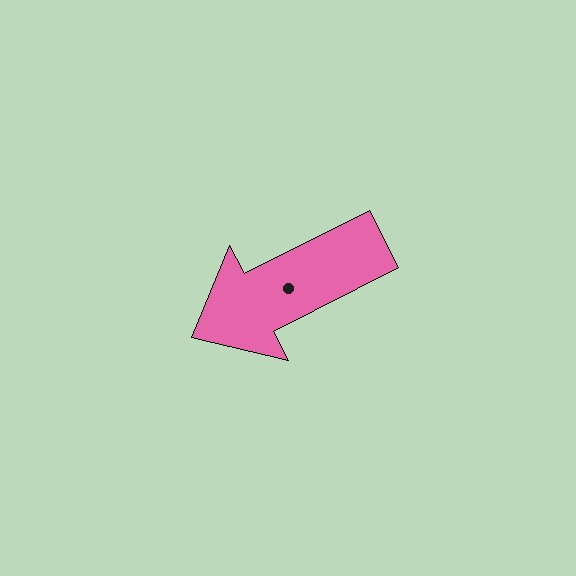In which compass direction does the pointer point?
Southwest.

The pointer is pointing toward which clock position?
Roughly 8 o'clock.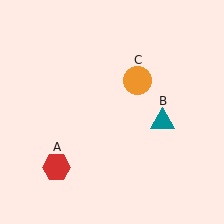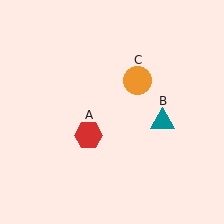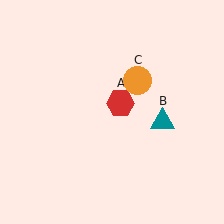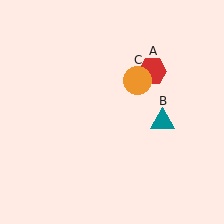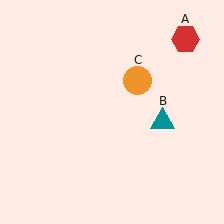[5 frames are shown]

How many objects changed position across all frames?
1 object changed position: red hexagon (object A).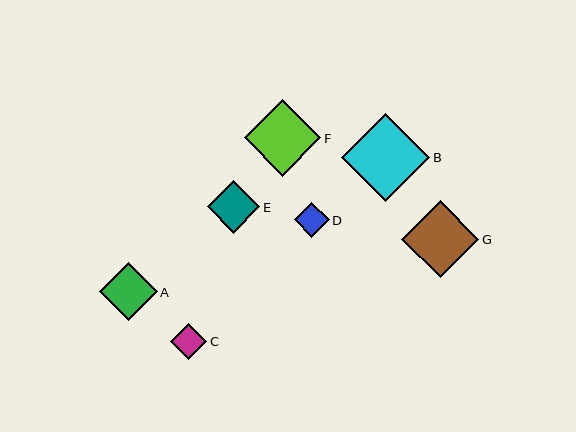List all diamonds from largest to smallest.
From largest to smallest: B, G, F, A, E, C, D.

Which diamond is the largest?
Diamond B is the largest with a size of approximately 88 pixels.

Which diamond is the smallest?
Diamond D is the smallest with a size of approximately 35 pixels.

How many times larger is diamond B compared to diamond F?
Diamond B is approximately 1.1 times the size of diamond F.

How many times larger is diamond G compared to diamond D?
Diamond G is approximately 2.2 times the size of diamond D.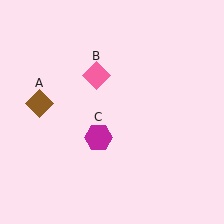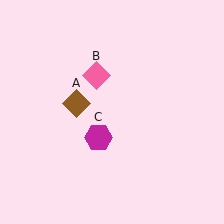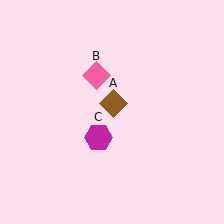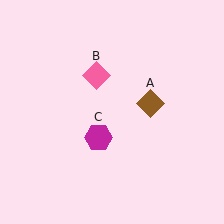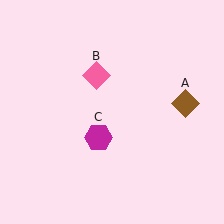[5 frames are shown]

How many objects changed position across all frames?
1 object changed position: brown diamond (object A).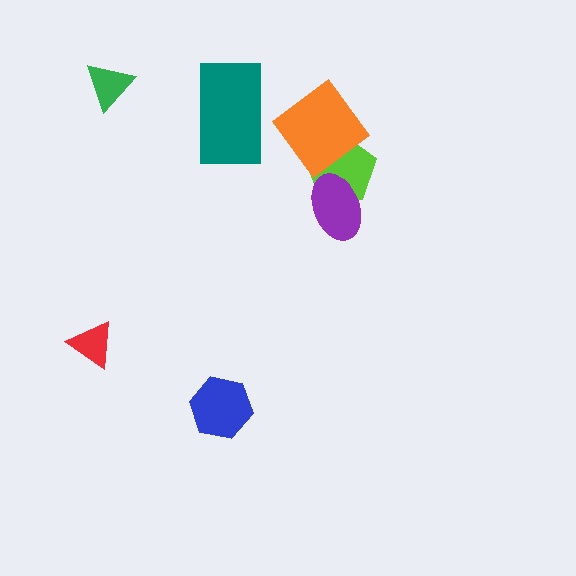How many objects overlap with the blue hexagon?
0 objects overlap with the blue hexagon.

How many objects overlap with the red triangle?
0 objects overlap with the red triangle.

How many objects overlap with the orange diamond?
1 object overlaps with the orange diamond.